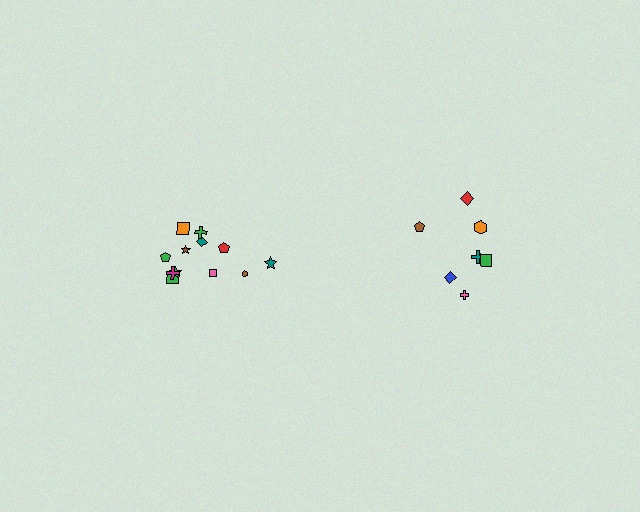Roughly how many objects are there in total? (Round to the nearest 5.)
Roughly 20 objects in total.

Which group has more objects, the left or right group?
The left group.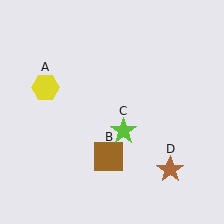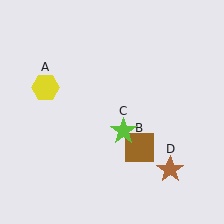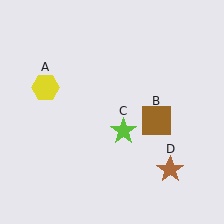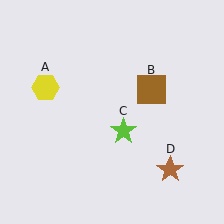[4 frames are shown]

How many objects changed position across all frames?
1 object changed position: brown square (object B).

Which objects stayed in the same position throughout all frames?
Yellow hexagon (object A) and lime star (object C) and brown star (object D) remained stationary.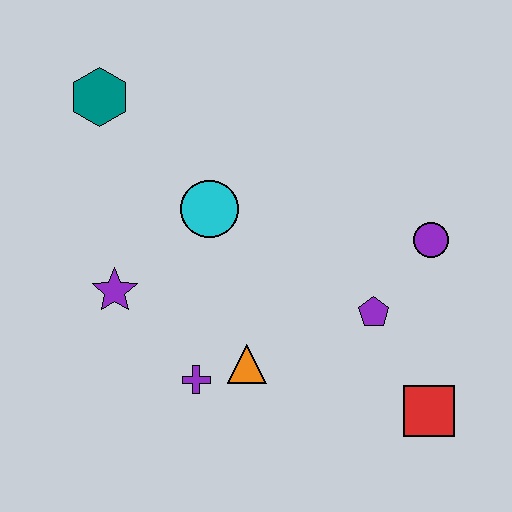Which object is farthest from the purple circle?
The teal hexagon is farthest from the purple circle.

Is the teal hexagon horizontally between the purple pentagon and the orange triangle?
No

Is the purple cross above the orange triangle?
No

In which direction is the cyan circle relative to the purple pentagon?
The cyan circle is to the left of the purple pentagon.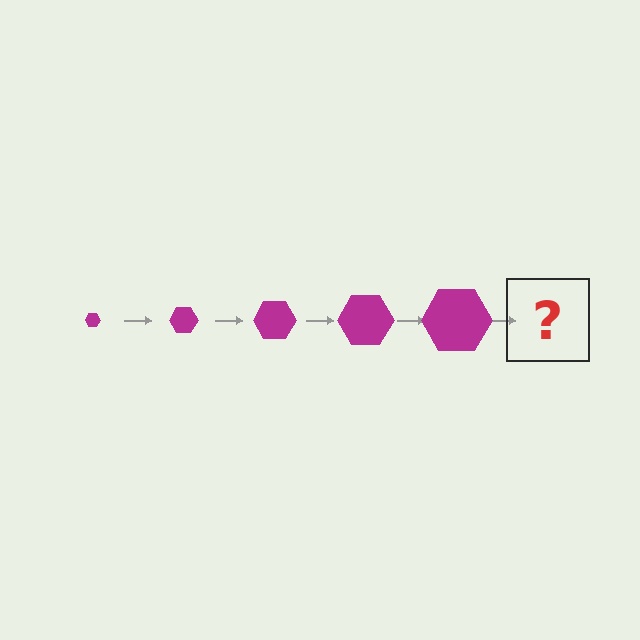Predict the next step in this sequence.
The next step is a magenta hexagon, larger than the previous one.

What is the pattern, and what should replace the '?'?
The pattern is that the hexagon gets progressively larger each step. The '?' should be a magenta hexagon, larger than the previous one.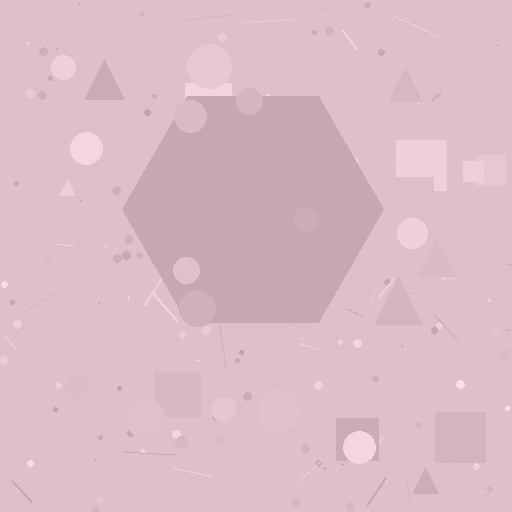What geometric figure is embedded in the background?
A hexagon is embedded in the background.